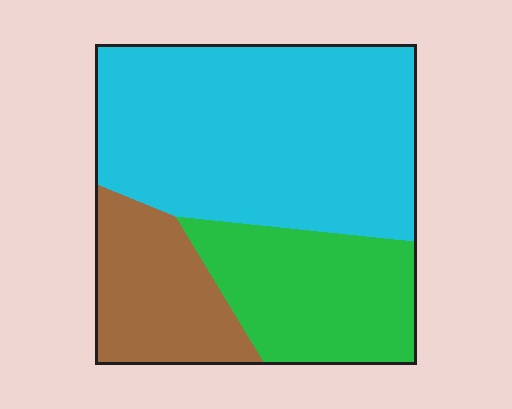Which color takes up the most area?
Cyan, at roughly 55%.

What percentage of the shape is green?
Green covers roughly 25% of the shape.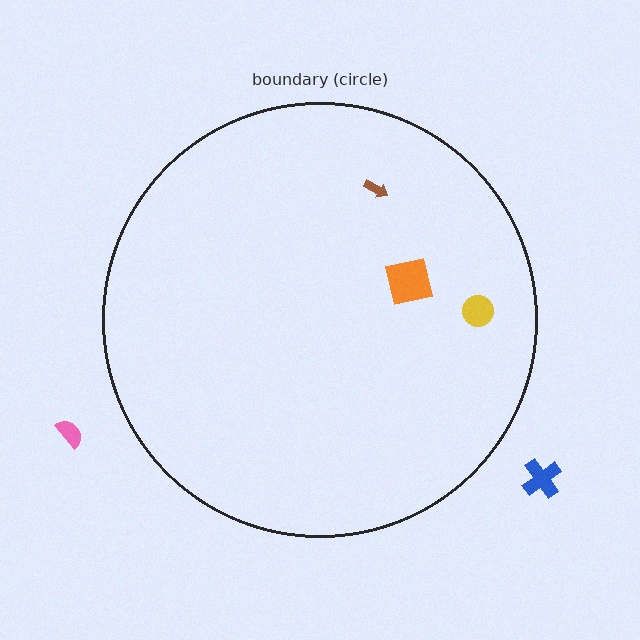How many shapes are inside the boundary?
3 inside, 2 outside.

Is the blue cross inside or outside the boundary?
Outside.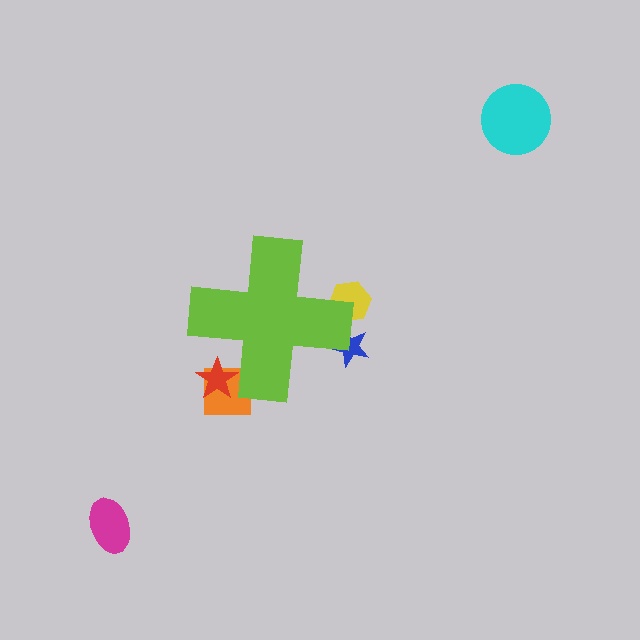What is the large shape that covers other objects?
A lime cross.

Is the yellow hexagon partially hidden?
Yes, the yellow hexagon is partially hidden behind the lime cross.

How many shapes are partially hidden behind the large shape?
4 shapes are partially hidden.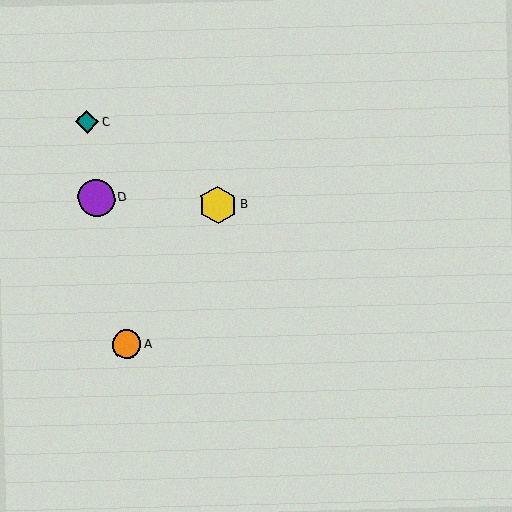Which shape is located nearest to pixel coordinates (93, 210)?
The purple circle (labeled D) at (96, 198) is nearest to that location.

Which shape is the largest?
The yellow hexagon (labeled B) is the largest.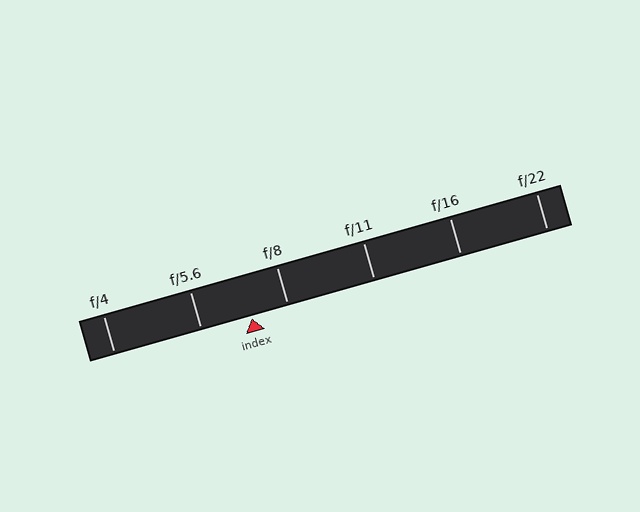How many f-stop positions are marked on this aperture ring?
There are 6 f-stop positions marked.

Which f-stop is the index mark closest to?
The index mark is closest to f/8.